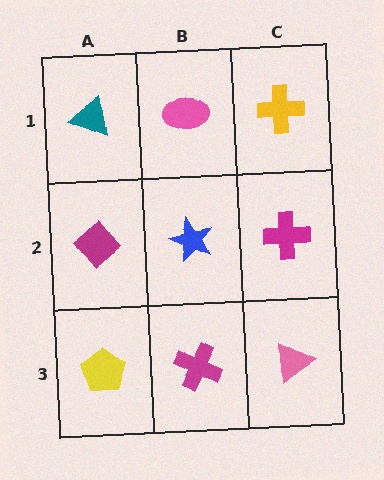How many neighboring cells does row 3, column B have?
3.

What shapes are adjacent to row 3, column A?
A magenta diamond (row 2, column A), a magenta cross (row 3, column B).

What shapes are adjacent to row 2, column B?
A pink ellipse (row 1, column B), a magenta cross (row 3, column B), a magenta diamond (row 2, column A), a magenta cross (row 2, column C).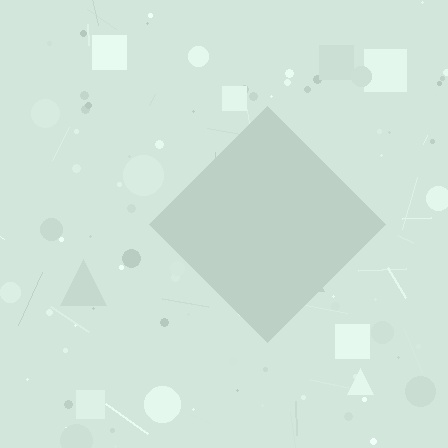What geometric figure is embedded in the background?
A diamond is embedded in the background.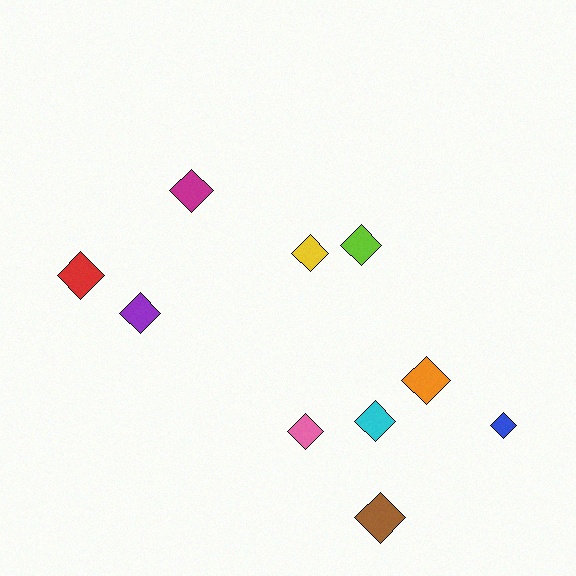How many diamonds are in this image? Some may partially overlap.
There are 10 diamonds.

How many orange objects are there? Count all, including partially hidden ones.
There is 1 orange object.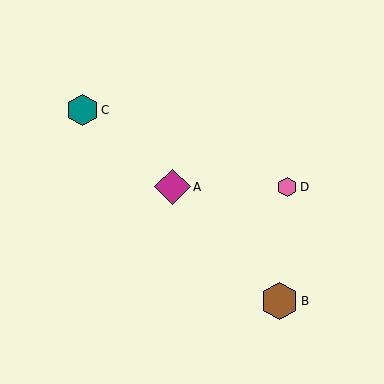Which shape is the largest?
The brown hexagon (labeled B) is the largest.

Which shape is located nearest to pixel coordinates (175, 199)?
The magenta diamond (labeled A) at (173, 187) is nearest to that location.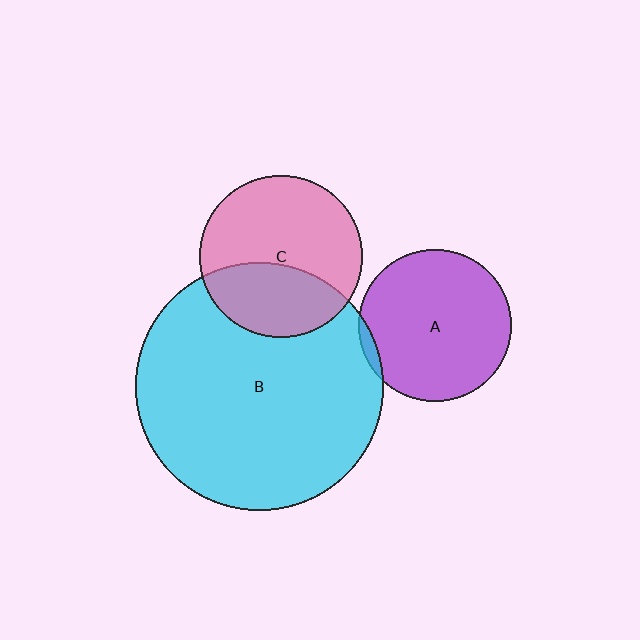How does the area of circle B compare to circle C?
Approximately 2.3 times.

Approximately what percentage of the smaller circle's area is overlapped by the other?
Approximately 5%.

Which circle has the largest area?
Circle B (cyan).